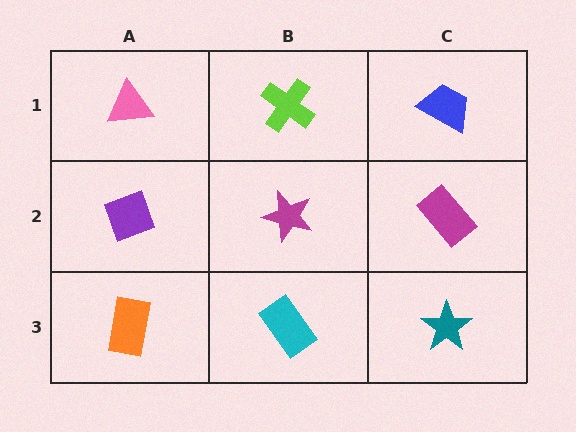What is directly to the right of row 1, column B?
A blue trapezoid.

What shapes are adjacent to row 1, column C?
A magenta rectangle (row 2, column C), a lime cross (row 1, column B).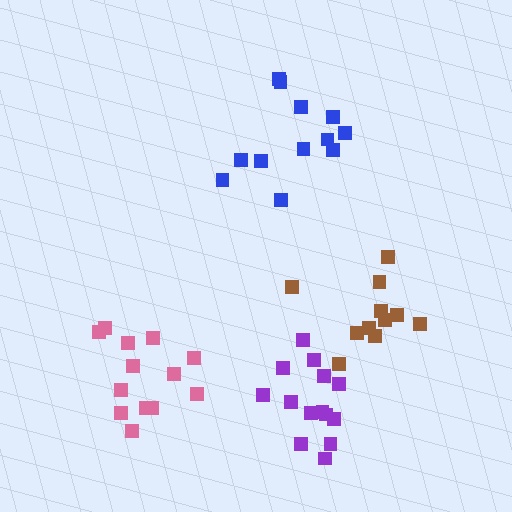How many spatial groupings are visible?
There are 4 spatial groupings.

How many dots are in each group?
Group 1: 13 dots, Group 2: 14 dots, Group 3: 11 dots, Group 4: 12 dots (50 total).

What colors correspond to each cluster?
The clusters are colored: pink, purple, brown, blue.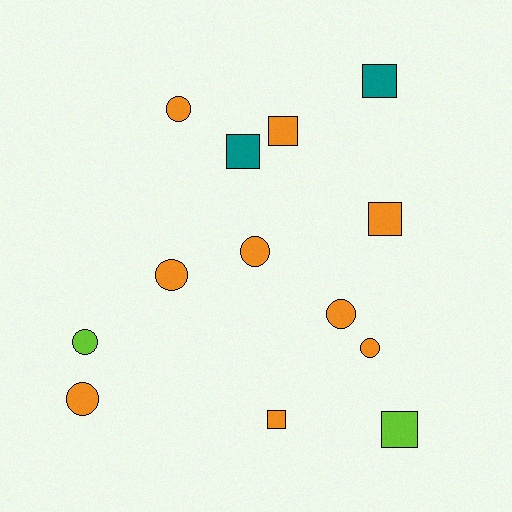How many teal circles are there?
There are no teal circles.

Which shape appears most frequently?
Circle, with 7 objects.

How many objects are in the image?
There are 13 objects.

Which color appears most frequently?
Orange, with 9 objects.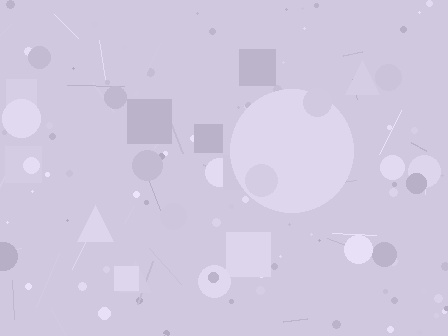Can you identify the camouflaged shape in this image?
The camouflaged shape is a circle.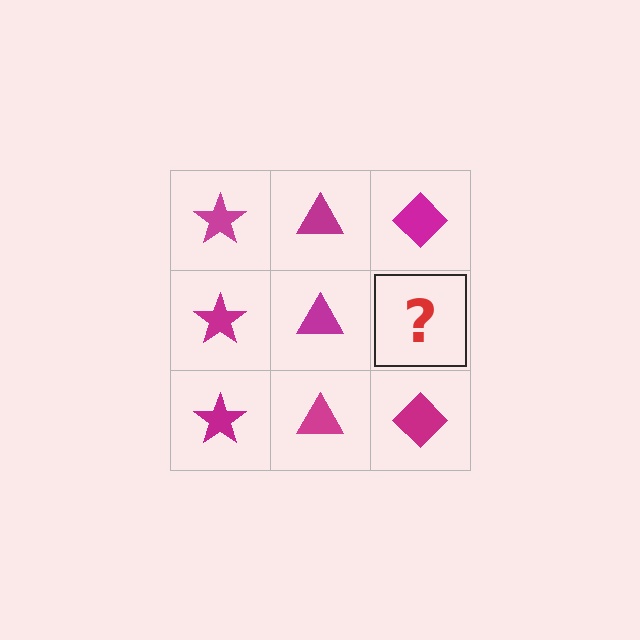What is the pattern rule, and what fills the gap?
The rule is that each column has a consistent shape. The gap should be filled with a magenta diamond.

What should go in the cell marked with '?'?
The missing cell should contain a magenta diamond.